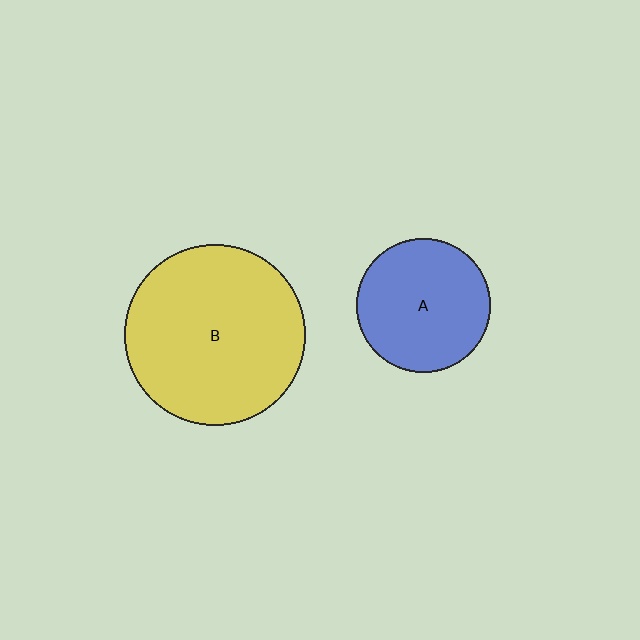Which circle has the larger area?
Circle B (yellow).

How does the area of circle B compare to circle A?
Approximately 1.8 times.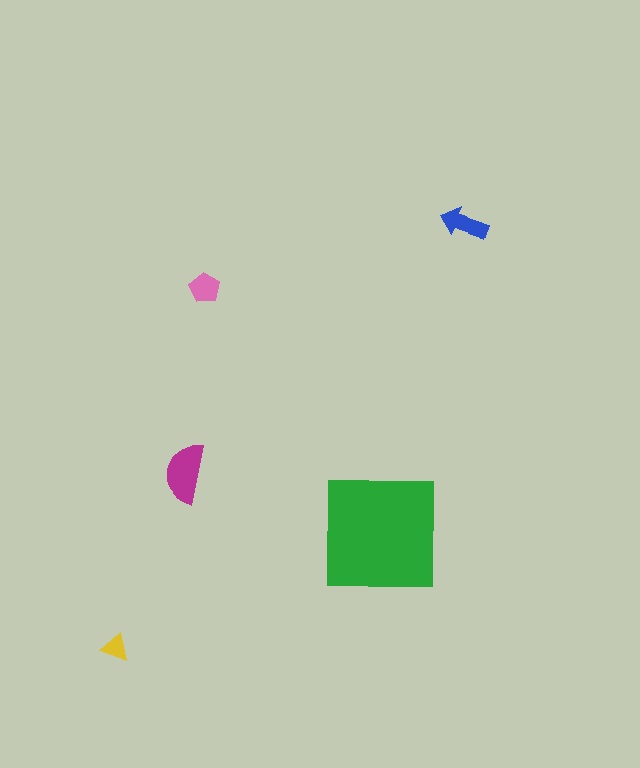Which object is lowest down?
The yellow triangle is bottommost.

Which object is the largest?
The green square.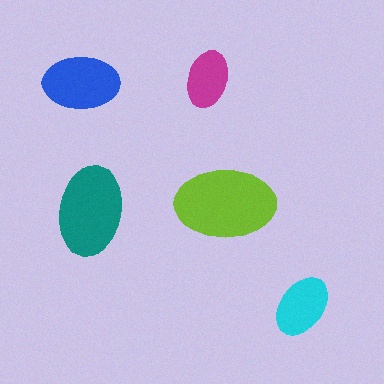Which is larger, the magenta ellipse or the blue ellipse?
The blue one.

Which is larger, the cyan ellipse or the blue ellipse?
The blue one.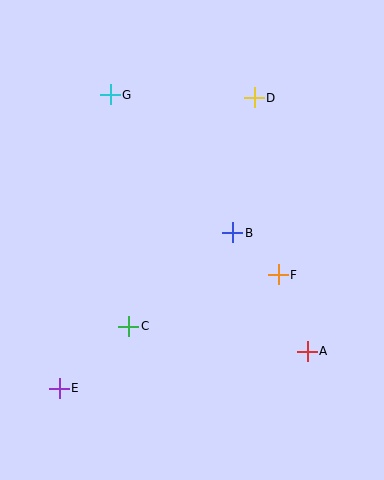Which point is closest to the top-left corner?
Point G is closest to the top-left corner.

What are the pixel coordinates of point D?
Point D is at (254, 98).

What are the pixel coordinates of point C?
Point C is at (129, 326).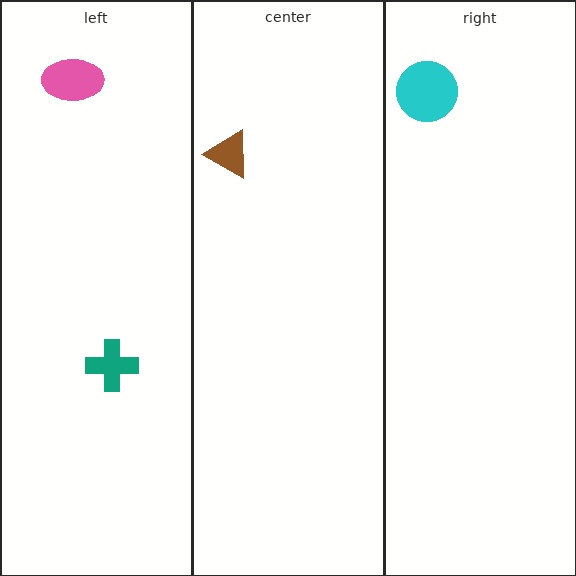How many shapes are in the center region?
1.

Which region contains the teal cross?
The left region.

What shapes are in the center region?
The brown triangle.